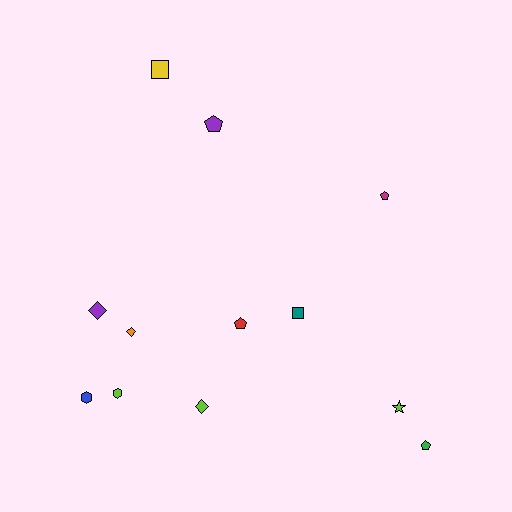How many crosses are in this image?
There are no crosses.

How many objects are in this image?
There are 12 objects.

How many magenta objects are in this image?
There is 1 magenta object.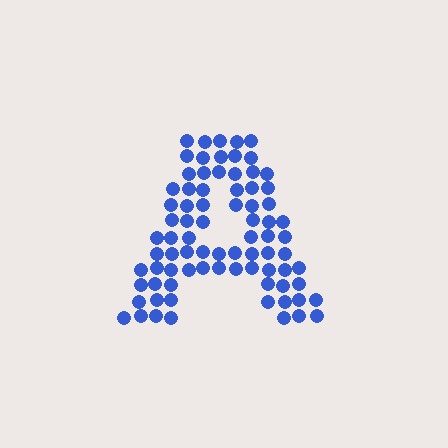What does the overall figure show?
The overall figure shows the letter A.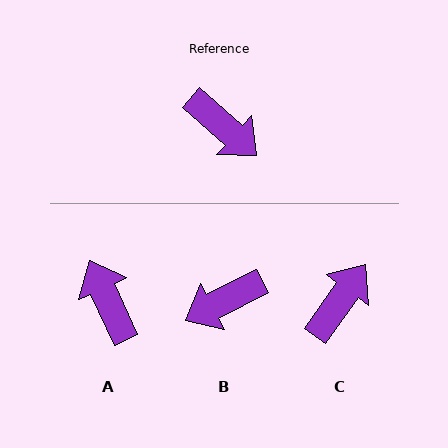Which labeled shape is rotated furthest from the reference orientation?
A, about 156 degrees away.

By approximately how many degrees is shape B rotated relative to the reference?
Approximately 112 degrees clockwise.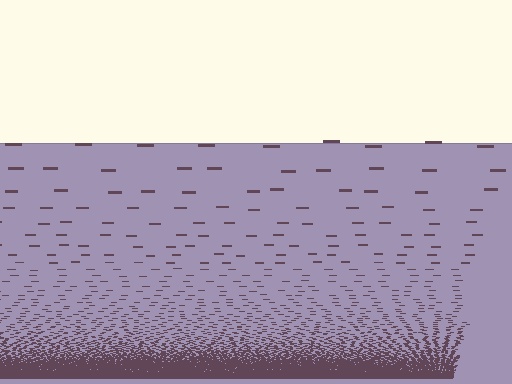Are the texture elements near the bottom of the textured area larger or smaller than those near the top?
Smaller. The gradient is inverted — elements near the bottom are smaller and denser.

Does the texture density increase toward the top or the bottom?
Density increases toward the bottom.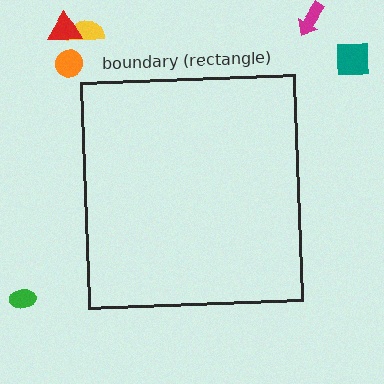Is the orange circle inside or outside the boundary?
Outside.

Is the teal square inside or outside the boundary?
Outside.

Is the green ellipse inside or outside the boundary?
Outside.